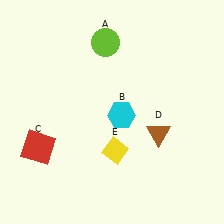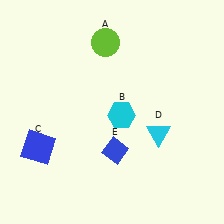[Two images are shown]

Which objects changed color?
C changed from red to blue. D changed from brown to cyan. E changed from yellow to blue.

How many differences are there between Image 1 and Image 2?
There are 3 differences between the two images.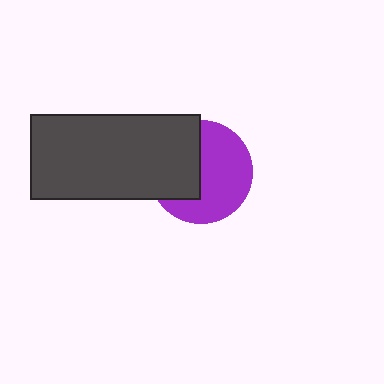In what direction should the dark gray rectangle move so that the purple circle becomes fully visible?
The dark gray rectangle should move left. That is the shortest direction to clear the overlap and leave the purple circle fully visible.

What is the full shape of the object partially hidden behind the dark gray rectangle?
The partially hidden object is a purple circle.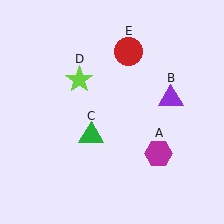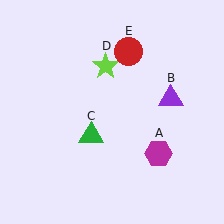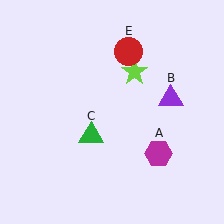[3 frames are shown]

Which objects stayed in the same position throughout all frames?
Magenta hexagon (object A) and purple triangle (object B) and green triangle (object C) and red circle (object E) remained stationary.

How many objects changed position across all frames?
1 object changed position: lime star (object D).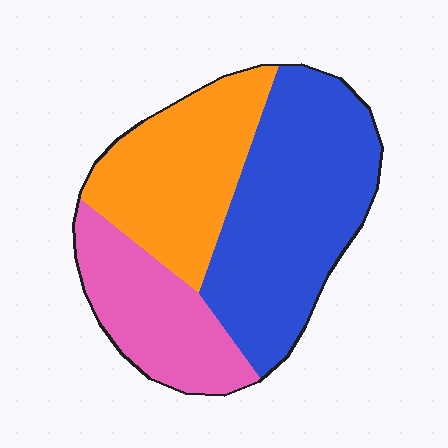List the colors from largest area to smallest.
From largest to smallest: blue, orange, pink.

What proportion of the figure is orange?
Orange covers around 30% of the figure.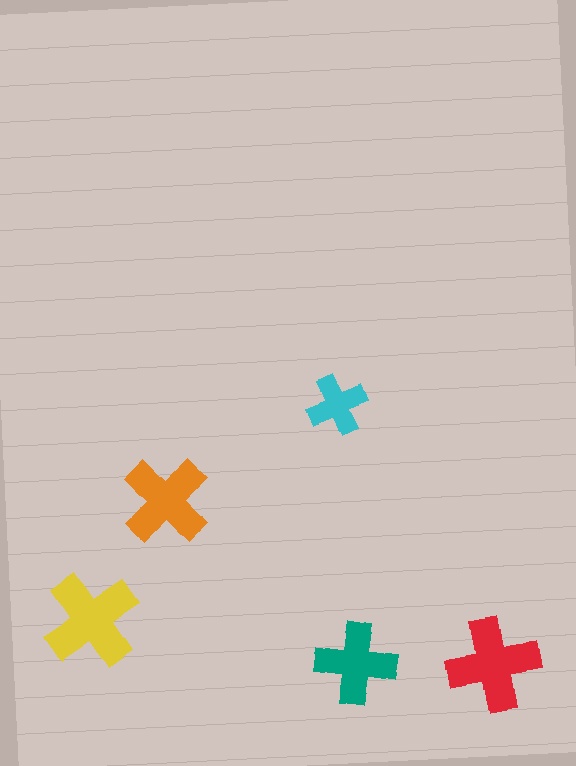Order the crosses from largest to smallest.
the yellow one, the red one, the orange one, the teal one, the cyan one.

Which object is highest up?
The cyan cross is topmost.